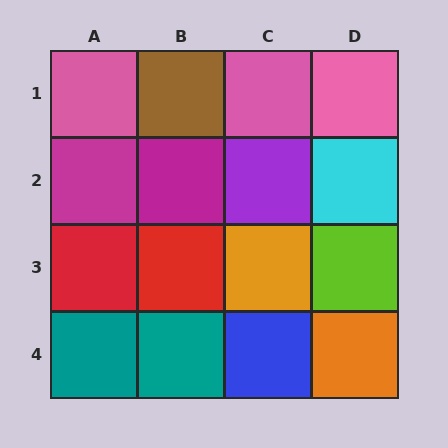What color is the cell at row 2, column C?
Purple.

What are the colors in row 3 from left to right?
Red, red, orange, lime.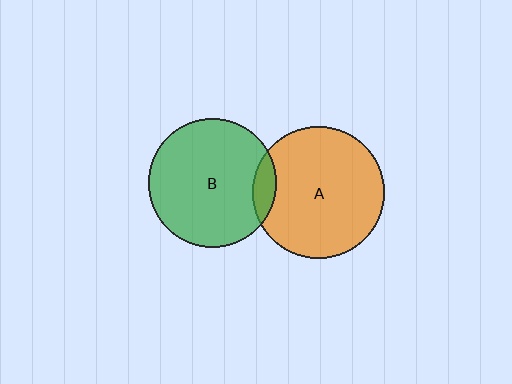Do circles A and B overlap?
Yes.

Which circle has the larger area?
Circle A (orange).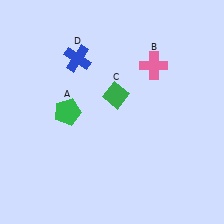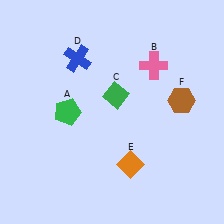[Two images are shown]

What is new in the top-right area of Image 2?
A brown hexagon (F) was added in the top-right area of Image 2.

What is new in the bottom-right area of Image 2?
An orange diamond (E) was added in the bottom-right area of Image 2.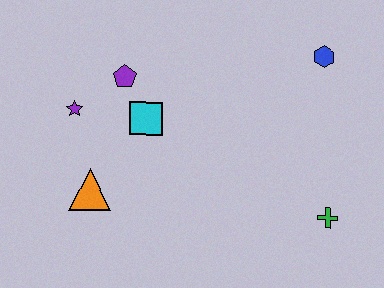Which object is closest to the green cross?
The blue hexagon is closest to the green cross.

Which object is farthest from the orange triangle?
The blue hexagon is farthest from the orange triangle.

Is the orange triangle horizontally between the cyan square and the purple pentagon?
No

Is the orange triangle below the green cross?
No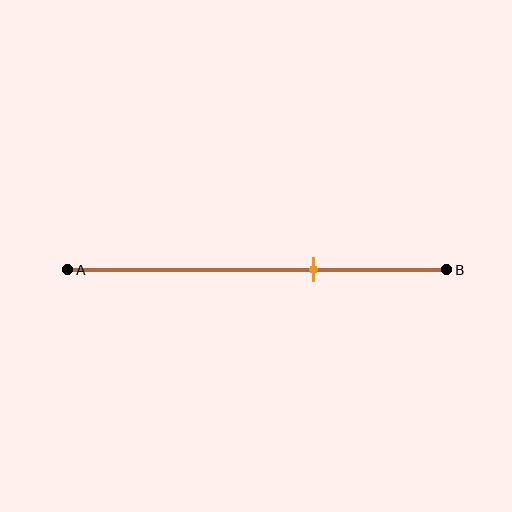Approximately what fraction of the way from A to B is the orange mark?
The orange mark is approximately 65% of the way from A to B.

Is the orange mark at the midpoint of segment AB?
No, the mark is at about 65% from A, not at the 50% midpoint.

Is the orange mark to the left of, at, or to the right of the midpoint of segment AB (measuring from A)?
The orange mark is to the right of the midpoint of segment AB.